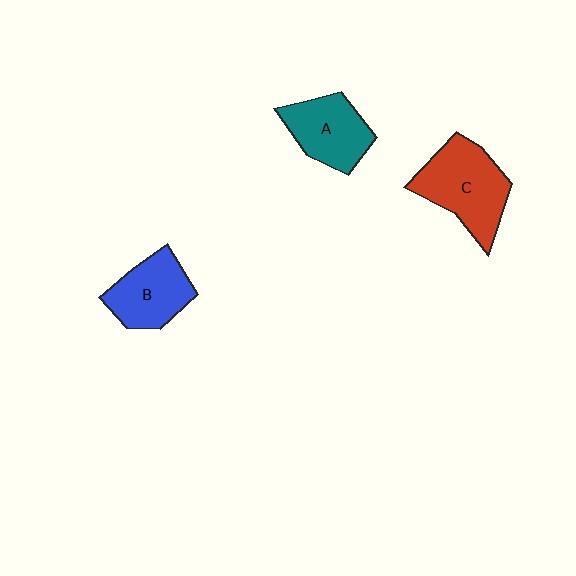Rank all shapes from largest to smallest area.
From largest to smallest: C (red), A (teal), B (blue).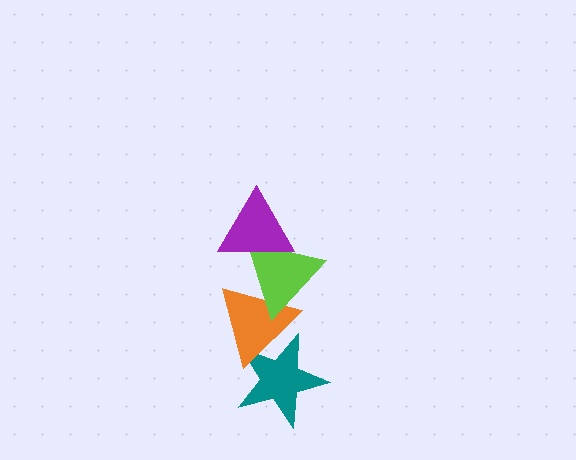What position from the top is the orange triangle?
The orange triangle is 3rd from the top.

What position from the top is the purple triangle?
The purple triangle is 1st from the top.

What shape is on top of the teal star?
The orange triangle is on top of the teal star.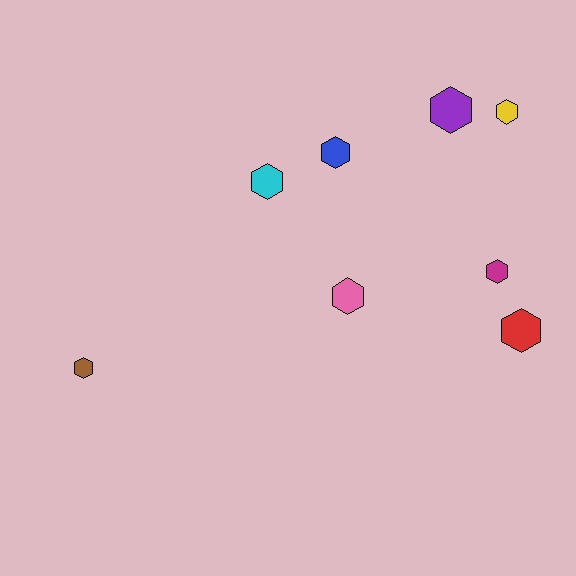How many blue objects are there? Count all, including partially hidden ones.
There is 1 blue object.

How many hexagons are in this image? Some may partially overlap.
There are 8 hexagons.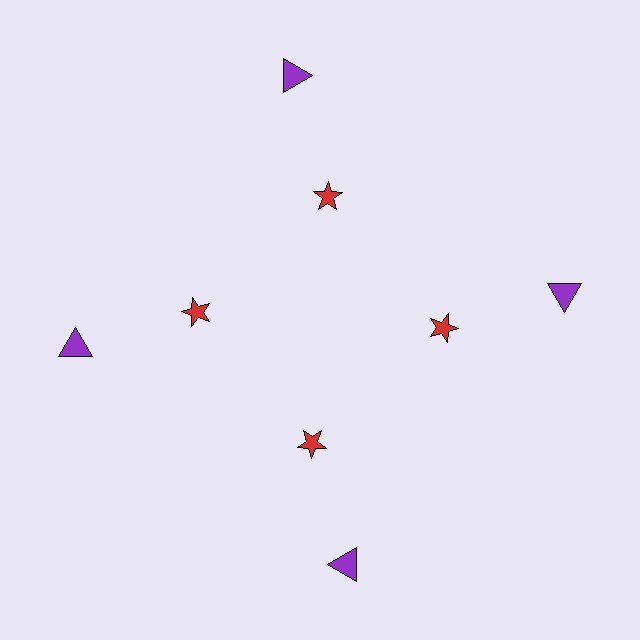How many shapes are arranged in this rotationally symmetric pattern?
There are 8 shapes, arranged in 4 groups of 2.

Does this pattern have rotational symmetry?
Yes, this pattern has 4-fold rotational symmetry. It looks the same after rotating 90 degrees around the center.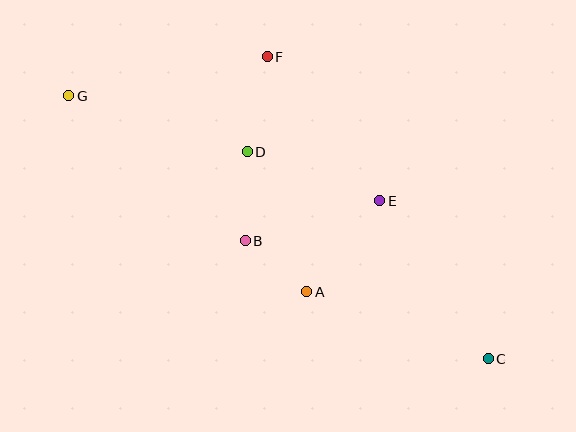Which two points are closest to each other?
Points A and B are closest to each other.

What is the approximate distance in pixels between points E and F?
The distance between E and F is approximately 183 pixels.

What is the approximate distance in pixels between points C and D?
The distance between C and D is approximately 318 pixels.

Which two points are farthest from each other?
Points C and G are farthest from each other.